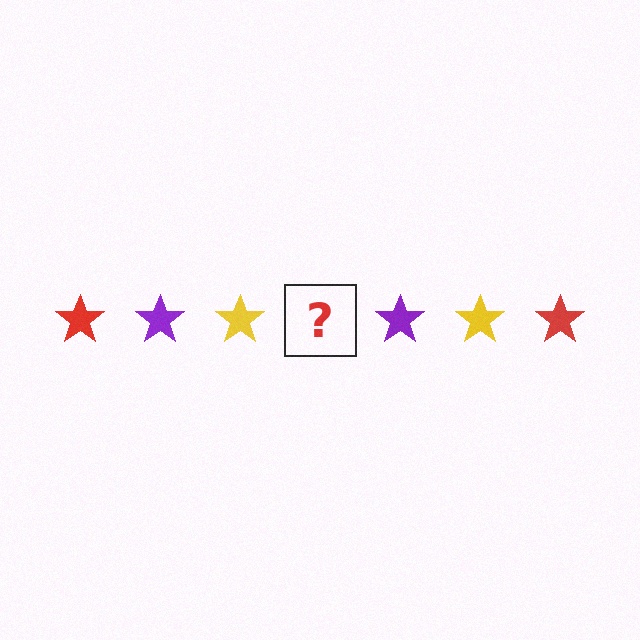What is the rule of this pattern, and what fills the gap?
The rule is that the pattern cycles through red, purple, yellow stars. The gap should be filled with a red star.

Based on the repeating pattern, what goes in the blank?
The blank should be a red star.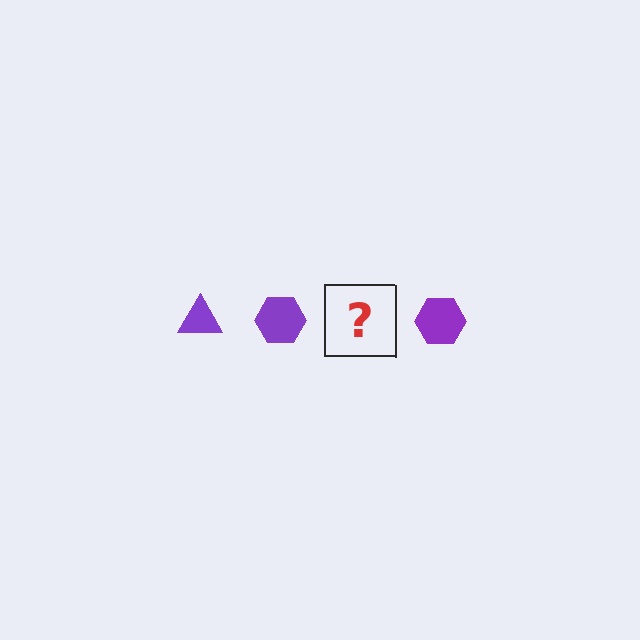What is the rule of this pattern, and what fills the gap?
The rule is that the pattern cycles through triangle, hexagon shapes in purple. The gap should be filled with a purple triangle.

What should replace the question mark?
The question mark should be replaced with a purple triangle.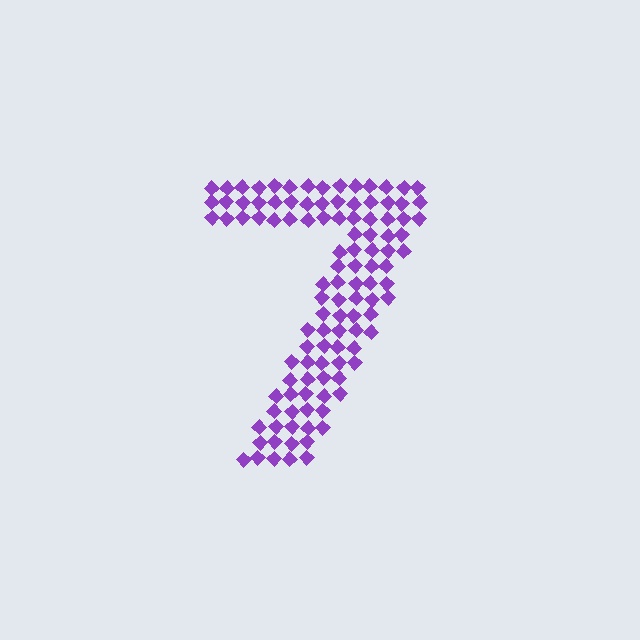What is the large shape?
The large shape is the digit 7.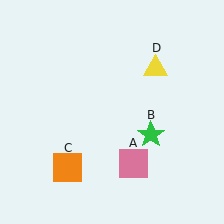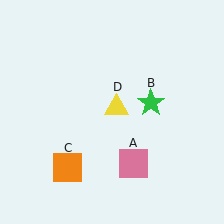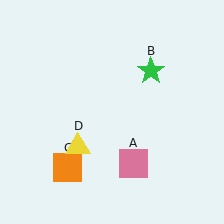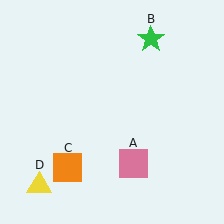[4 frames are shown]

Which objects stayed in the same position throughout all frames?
Pink square (object A) and orange square (object C) remained stationary.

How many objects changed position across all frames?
2 objects changed position: green star (object B), yellow triangle (object D).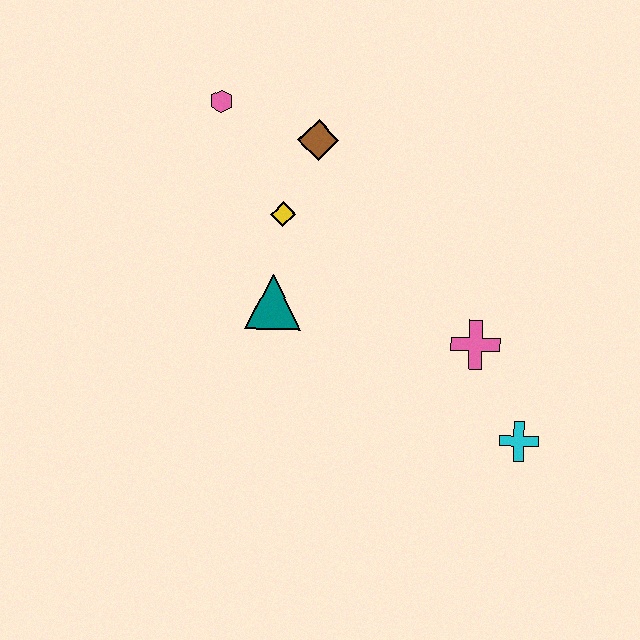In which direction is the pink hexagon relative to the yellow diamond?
The pink hexagon is above the yellow diamond.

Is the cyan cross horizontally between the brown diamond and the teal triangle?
No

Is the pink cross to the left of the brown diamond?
No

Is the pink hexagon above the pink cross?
Yes